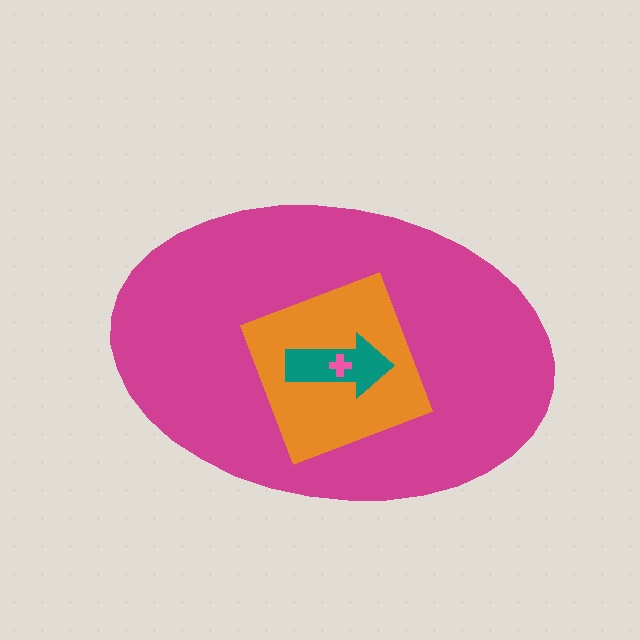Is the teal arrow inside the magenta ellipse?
Yes.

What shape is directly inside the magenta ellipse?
The orange diamond.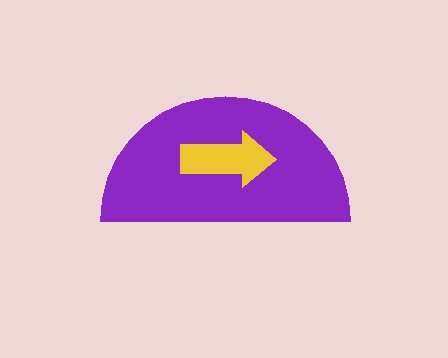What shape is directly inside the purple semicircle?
The yellow arrow.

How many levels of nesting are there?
2.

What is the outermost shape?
The purple semicircle.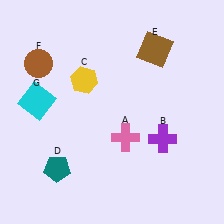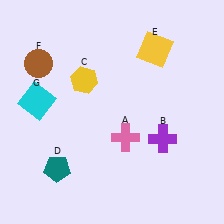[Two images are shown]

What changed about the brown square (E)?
In Image 1, E is brown. In Image 2, it changed to yellow.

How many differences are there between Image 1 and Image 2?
There is 1 difference between the two images.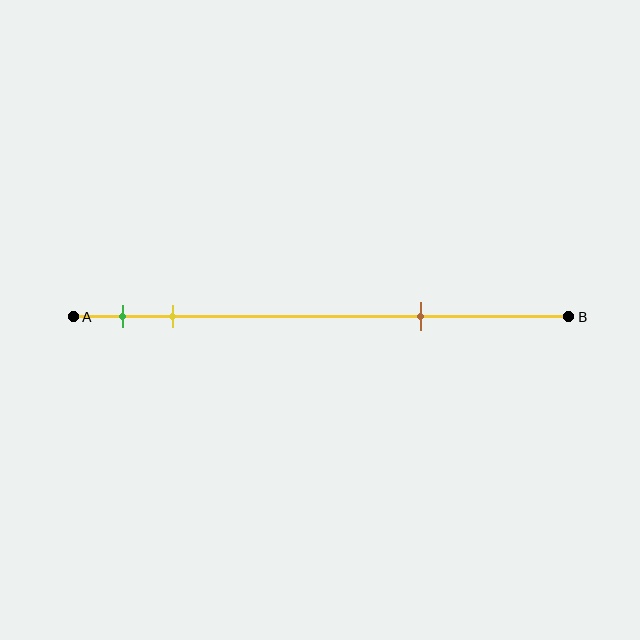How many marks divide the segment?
There are 3 marks dividing the segment.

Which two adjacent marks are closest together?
The green and yellow marks are the closest adjacent pair.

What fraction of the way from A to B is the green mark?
The green mark is approximately 10% (0.1) of the way from A to B.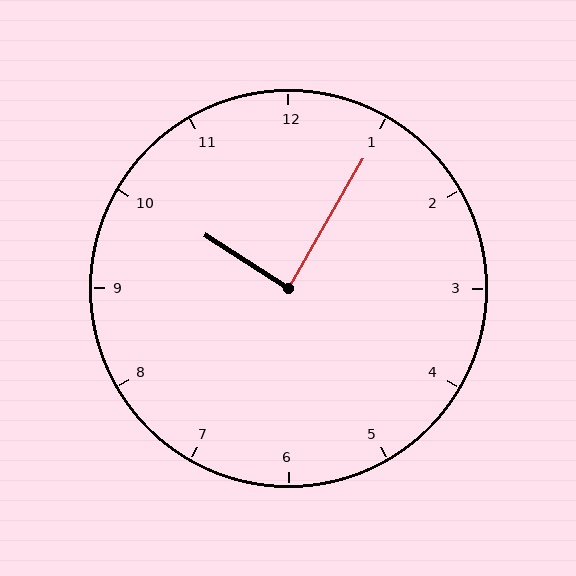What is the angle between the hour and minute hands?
Approximately 88 degrees.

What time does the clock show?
10:05.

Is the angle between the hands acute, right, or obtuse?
It is right.